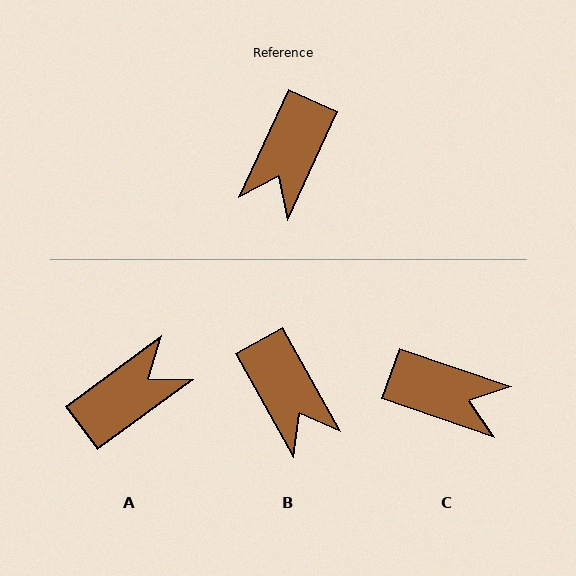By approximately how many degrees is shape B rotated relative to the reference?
Approximately 54 degrees counter-clockwise.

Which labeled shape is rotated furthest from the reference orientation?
A, about 151 degrees away.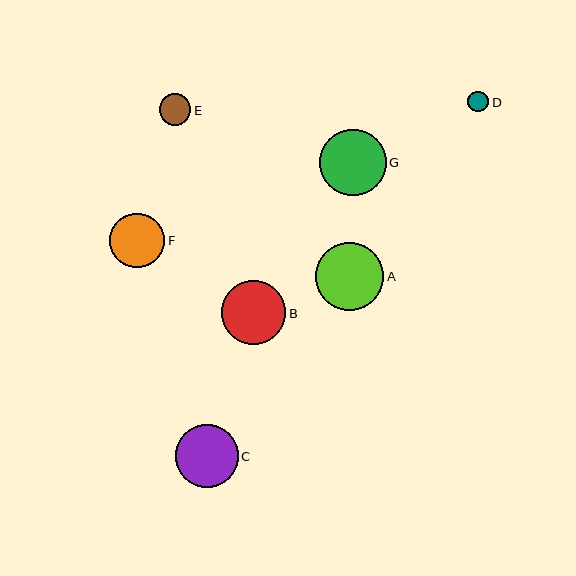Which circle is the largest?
Circle A is the largest with a size of approximately 68 pixels.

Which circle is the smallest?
Circle D is the smallest with a size of approximately 21 pixels.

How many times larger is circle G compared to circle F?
Circle G is approximately 1.2 times the size of circle F.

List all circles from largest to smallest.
From largest to smallest: A, G, B, C, F, E, D.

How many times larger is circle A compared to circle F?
Circle A is approximately 1.2 times the size of circle F.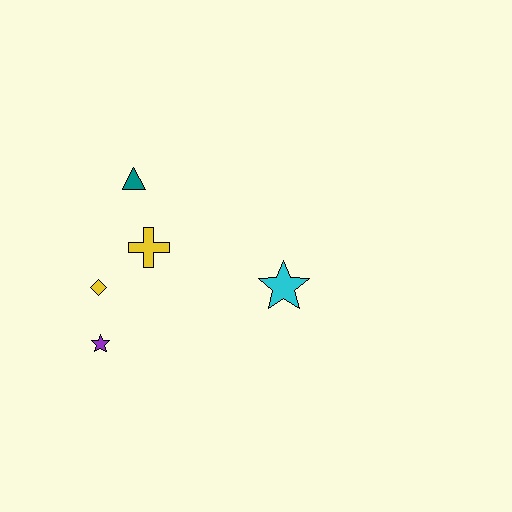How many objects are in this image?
There are 5 objects.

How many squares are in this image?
There are no squares.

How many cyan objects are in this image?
There is 1 cyan object.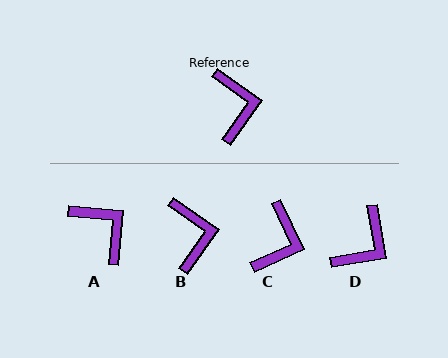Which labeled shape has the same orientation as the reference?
B.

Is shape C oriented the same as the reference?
No, it is off by about 30 degrees.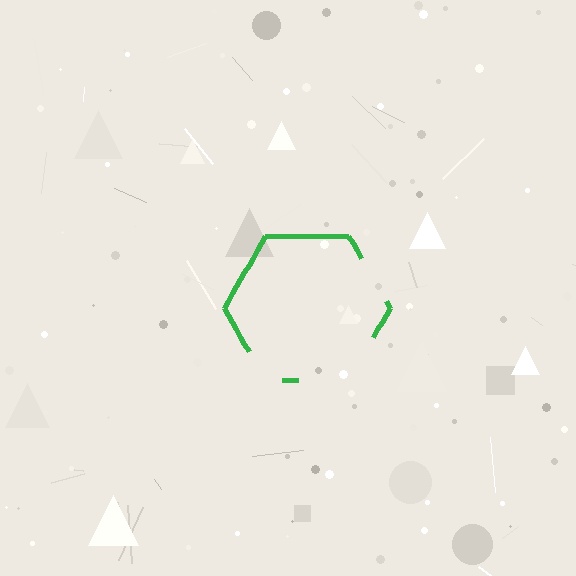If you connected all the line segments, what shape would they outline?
They would outline a hexagon.